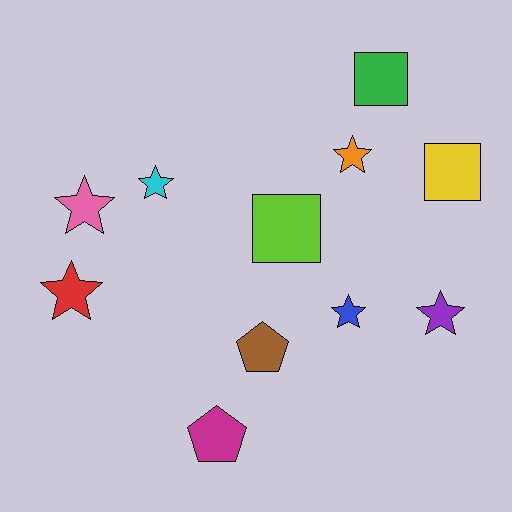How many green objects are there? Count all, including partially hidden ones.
There is 1 green object.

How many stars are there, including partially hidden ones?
There are 6 stars.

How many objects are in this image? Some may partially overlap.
There are 11 objects.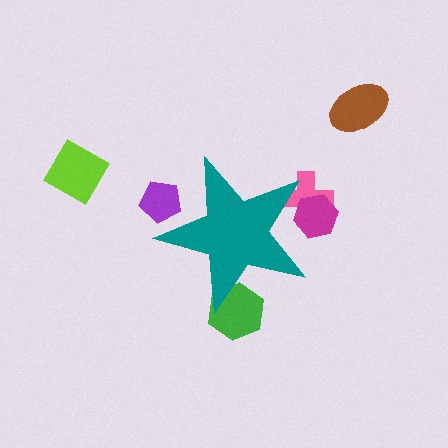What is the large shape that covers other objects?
A teal star.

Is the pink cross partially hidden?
Yes, the pink cross is partially hidden behind the teal star.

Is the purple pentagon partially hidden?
Yes, the purple pentagon is partially hidden behind the teal star.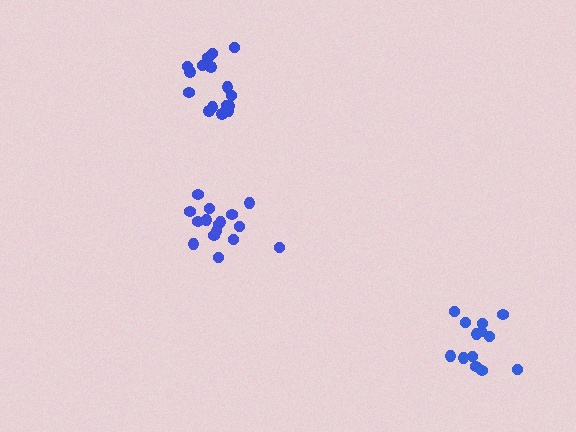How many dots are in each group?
Group 1: 16 dots, Group 2: 16 dots, Group 3: 13 dots (45 total).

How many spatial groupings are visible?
There are 3 spatial groupings.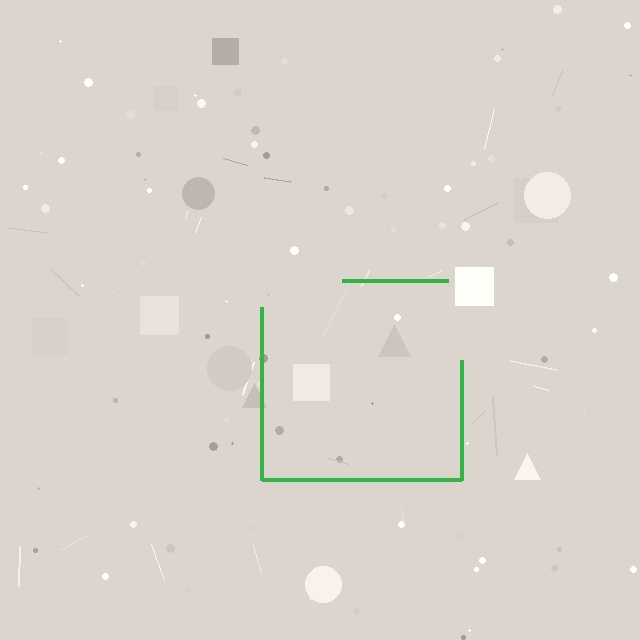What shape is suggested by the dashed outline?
The dashed outline suggests a square.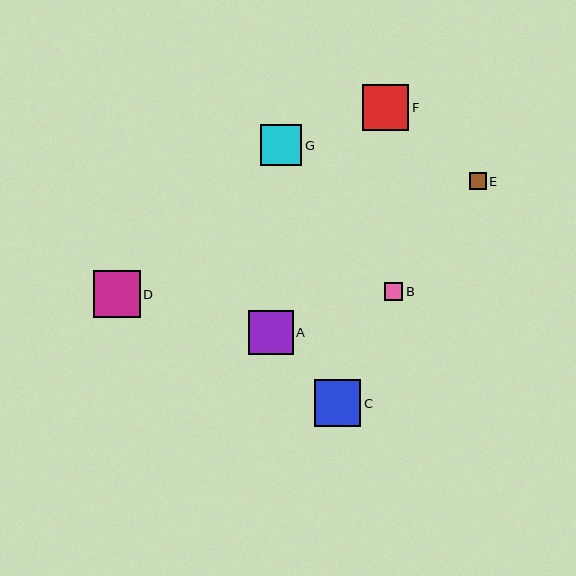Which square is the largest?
Square D is the largest with a size of approximately 47 pixels.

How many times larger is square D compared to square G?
Square D is approximately 1.1 times the size of square G.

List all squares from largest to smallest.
From largest to smallest: D, F, C, A, G, B, E.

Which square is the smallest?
Square E is the smallest with a size of approximately 17 pixels.